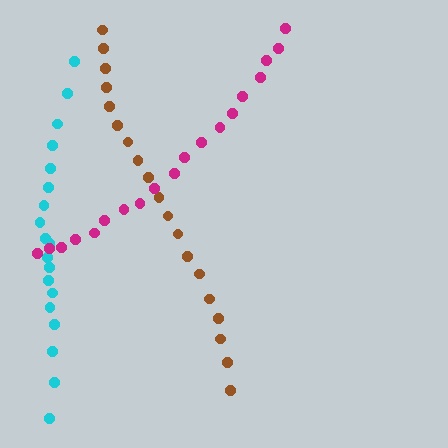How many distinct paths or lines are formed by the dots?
There are 3 distinct paths.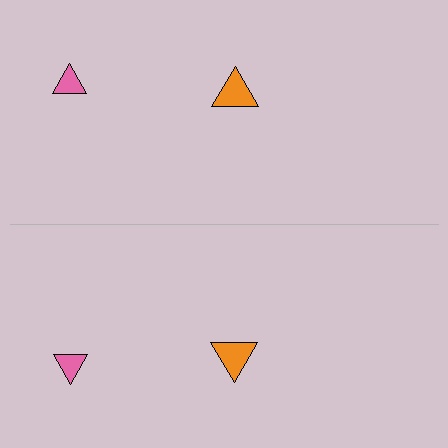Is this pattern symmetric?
Yes, this pattern has bilateral (reflection) symmetry.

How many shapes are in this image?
There are 4 shapes in this image.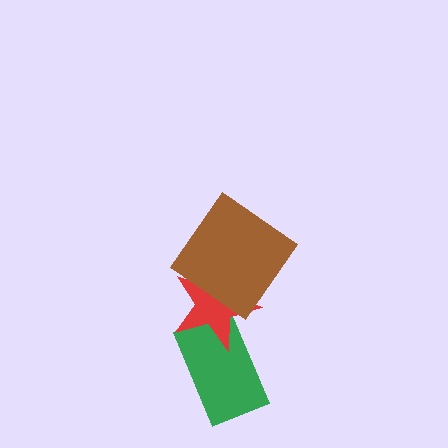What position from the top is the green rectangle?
The green rectangle is 3rd from the top.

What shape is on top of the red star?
The brown diamond is on top of the red star.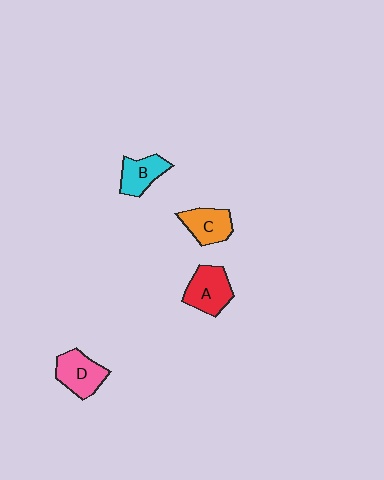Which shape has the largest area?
Shape A (red).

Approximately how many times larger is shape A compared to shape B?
Approximately 1.3 times.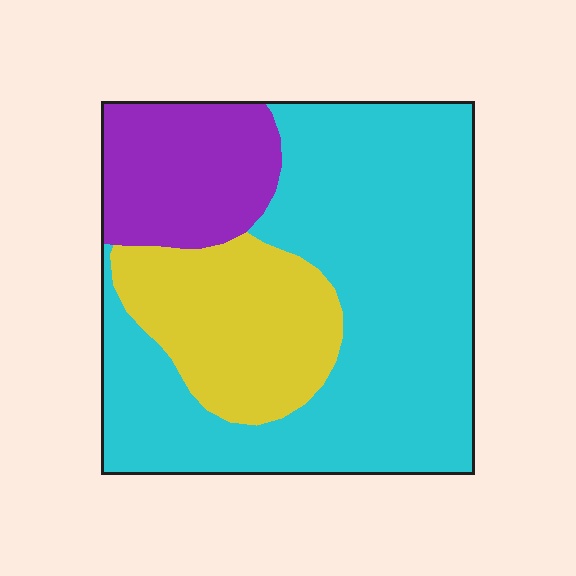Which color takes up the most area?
Cyan, at roughly 60%.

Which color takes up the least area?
Purple, at roughly 15%.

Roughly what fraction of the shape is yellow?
Yellow covers around 20% of the shape.